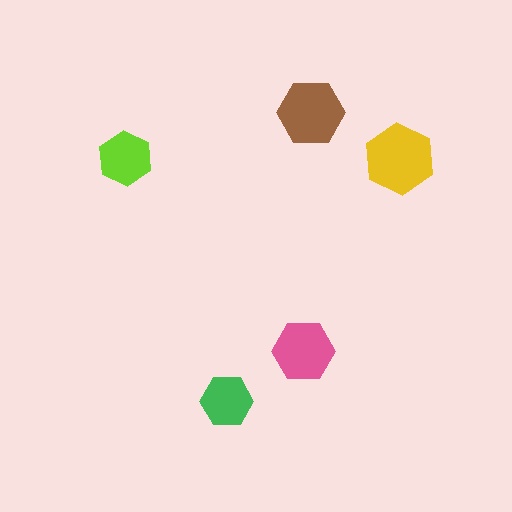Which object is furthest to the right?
The yellow hexagon is rightmost.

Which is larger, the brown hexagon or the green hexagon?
The brown one.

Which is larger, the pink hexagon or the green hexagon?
The pink one.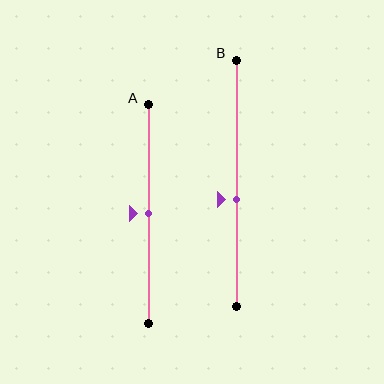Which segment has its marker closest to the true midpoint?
Segment A has its marker closest to the true midpoint.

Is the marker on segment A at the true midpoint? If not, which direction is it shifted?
Yes, the marker on segment A is at the true midpoint.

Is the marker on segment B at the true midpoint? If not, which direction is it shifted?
No, the marker on segment B is shifted downward by about 6% of the segment length.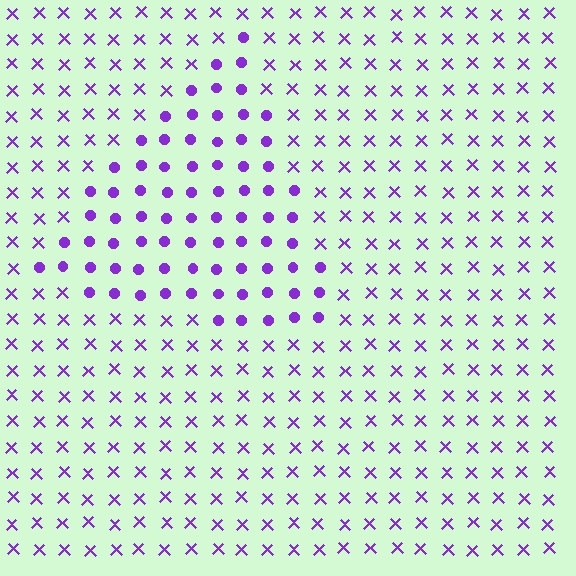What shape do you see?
I see a triangle.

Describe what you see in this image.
The image is filled with small purple elements arranged in a uniform grid. A triangle-shaped region contains circles, while the surrounding area contains X marks. The boundary is defined purely by the change in element shape.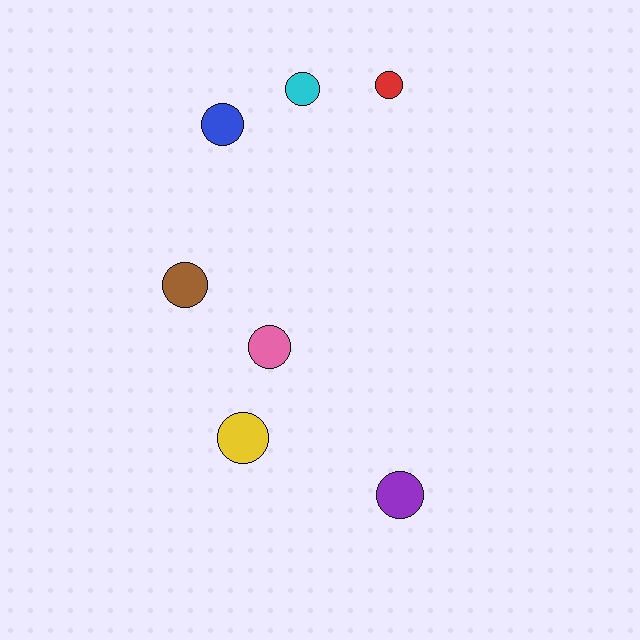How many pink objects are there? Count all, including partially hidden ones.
There is 1 pink object.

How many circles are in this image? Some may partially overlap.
There are 7 circles.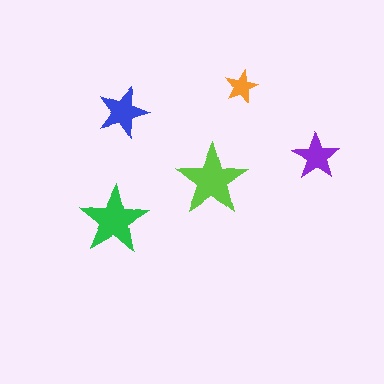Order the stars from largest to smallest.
the lime one, the green one, the blue one, the purple one, the orange one.